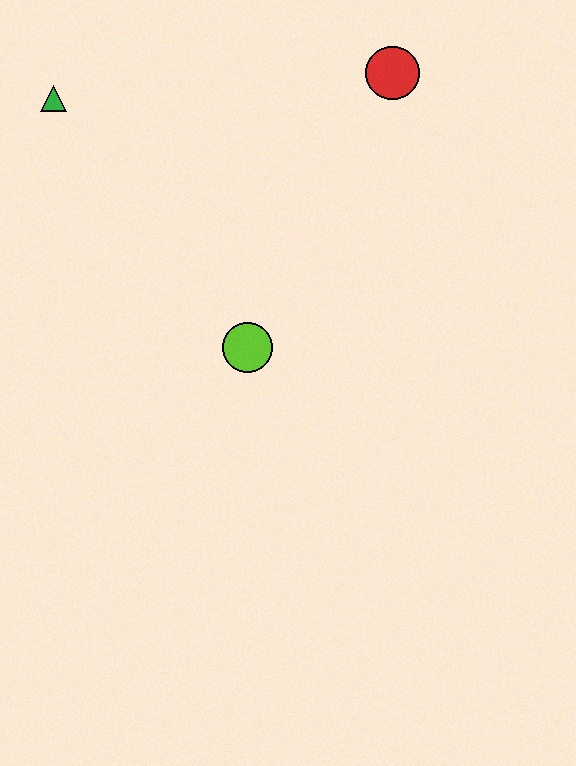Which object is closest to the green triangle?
The lime circle is closest to the green triangle.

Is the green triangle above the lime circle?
Yes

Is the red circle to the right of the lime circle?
Yes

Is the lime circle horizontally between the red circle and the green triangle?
Yes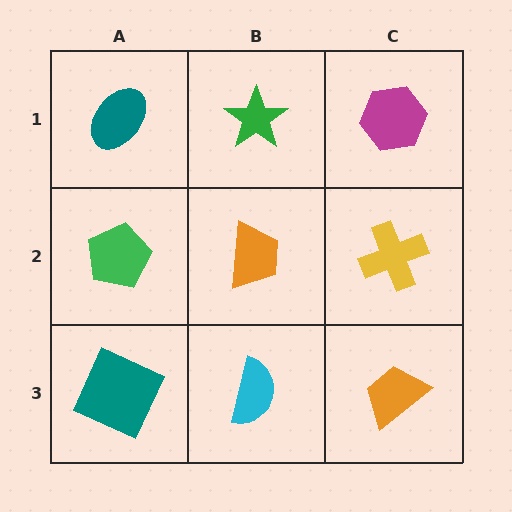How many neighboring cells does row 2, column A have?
3.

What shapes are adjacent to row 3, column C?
A yellow cross (row 2, column C), a cyan semicircle (row 3, column B).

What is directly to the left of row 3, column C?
A cyan semicircle.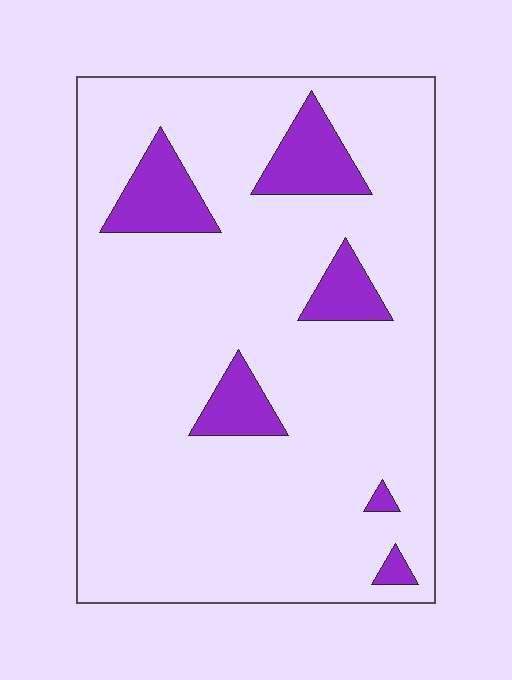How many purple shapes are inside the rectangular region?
6.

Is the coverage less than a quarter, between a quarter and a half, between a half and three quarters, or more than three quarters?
Less than a quarter.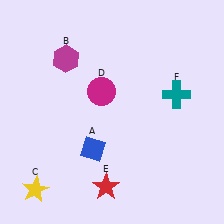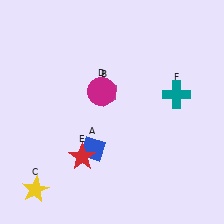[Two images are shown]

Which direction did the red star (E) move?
The red star (E) moved up.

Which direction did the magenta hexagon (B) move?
The magenta hexagon (B) moved right.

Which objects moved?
The objects that moved are: the magenta hexagon (B), the red star (E).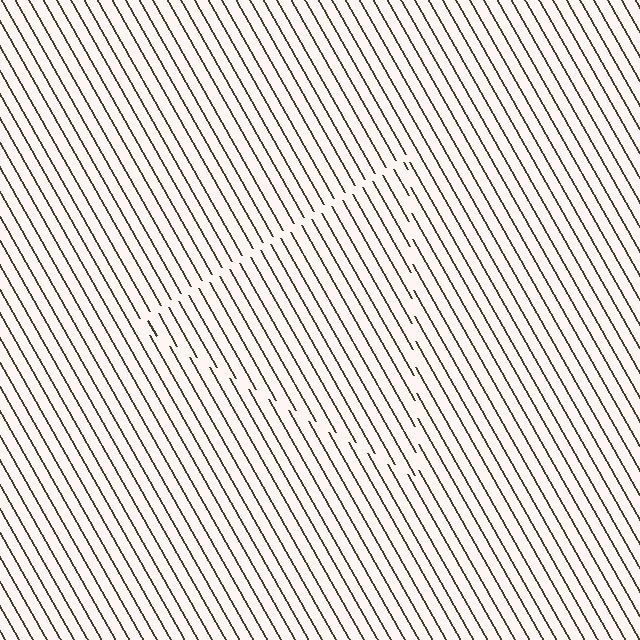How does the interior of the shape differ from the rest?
The interior of the shape contains the same grating, shifted by half a period — the contour is defined by the phase discontinuity where line-ends from the inner and outer gratings abut.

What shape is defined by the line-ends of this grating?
An illusory triangle. The interior of the shape contains the same grating, shifted by half a period — the contour is defined by the phase discontinuity where line-ends from the inner and outer gratings abut.